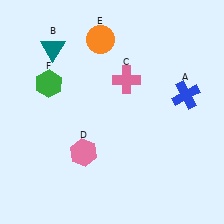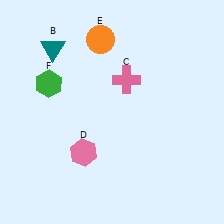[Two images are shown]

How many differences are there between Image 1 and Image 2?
There is 1 difference between the two images.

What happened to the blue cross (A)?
The blue cross (A) was removed in Image 2. It was in the top-right area of Image 1.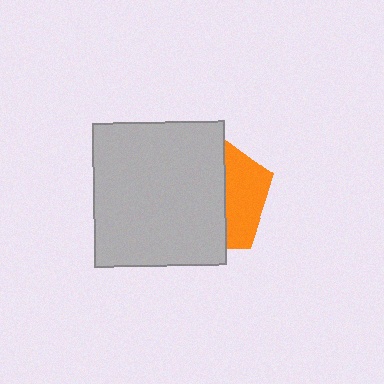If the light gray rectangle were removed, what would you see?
You would see the complete orange pentagon.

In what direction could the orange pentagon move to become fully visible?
The orange pentagon could move right. That would shift it out from behind the light gray rectangle entirely.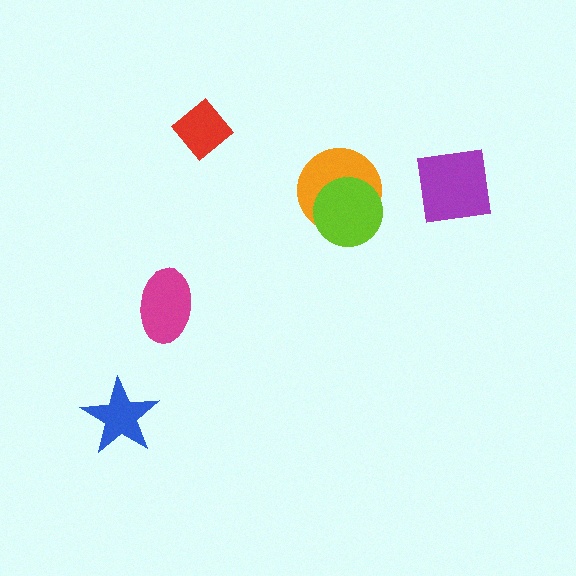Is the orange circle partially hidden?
Yes, it is partially covered by another shape.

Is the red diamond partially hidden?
No, no other shape covers it.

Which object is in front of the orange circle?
The lime circle is in front of the orange circle.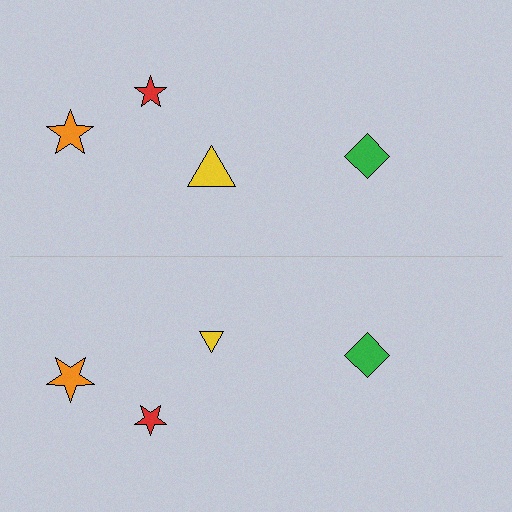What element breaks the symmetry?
The yellow triangle on the bottom side has a different size than its mirror counterpart.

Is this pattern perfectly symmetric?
No, the pattern is not perfectly symmetric. The yellow triangle on the bottom side has a different size than its mirror counterpart.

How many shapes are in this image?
There are 8 shapes in this image.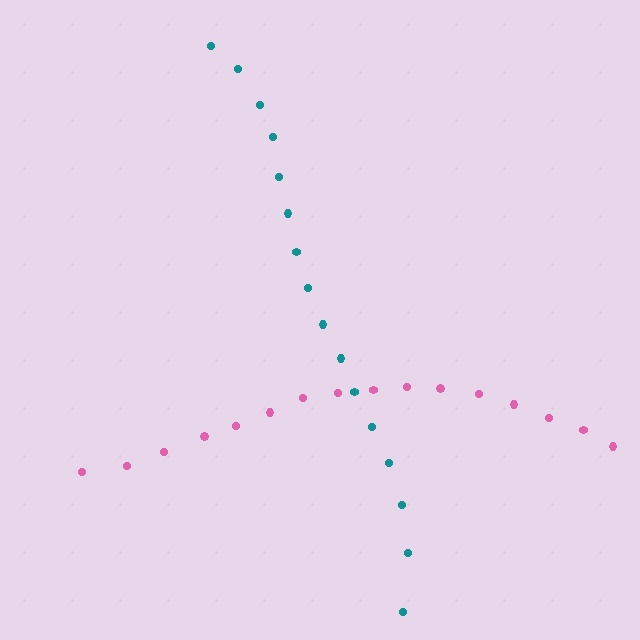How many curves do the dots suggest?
There are 2 distinct paths.